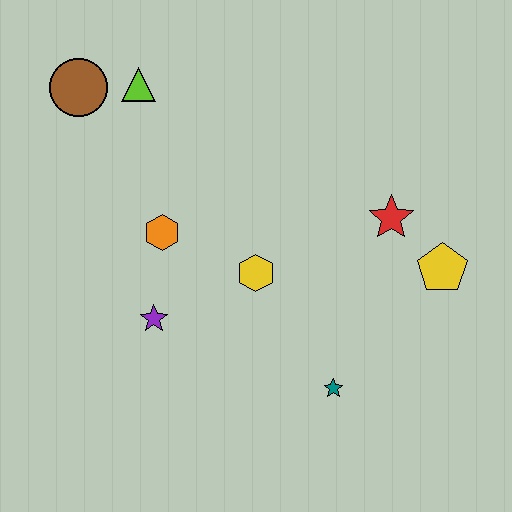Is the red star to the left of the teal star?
No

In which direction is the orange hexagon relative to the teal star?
The orange hexagon is to the left of the teal star.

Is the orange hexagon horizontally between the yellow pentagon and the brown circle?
Yes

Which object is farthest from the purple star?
The yellow pentagon is farthest from the purple star.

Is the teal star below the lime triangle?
Yes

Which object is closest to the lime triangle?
The brown circle is closest to the lime triangle.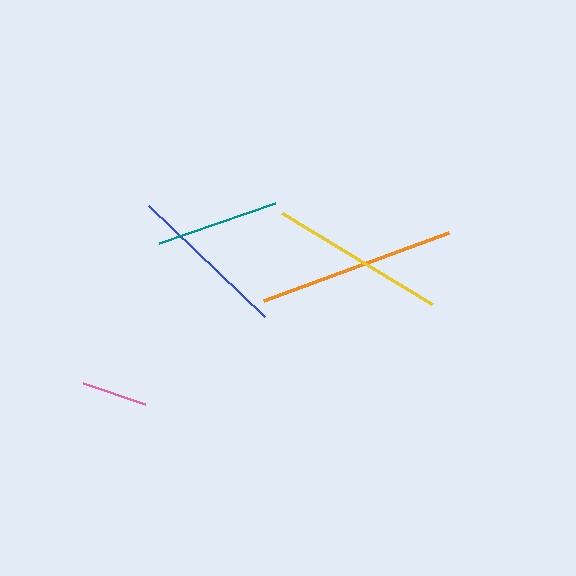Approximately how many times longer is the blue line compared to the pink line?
The blue line is approximately 2.4 times the length of the pink line.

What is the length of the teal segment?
The teal segment is approximately 123 pixels long.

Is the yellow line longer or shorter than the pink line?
The yellow line is longer than the pink line.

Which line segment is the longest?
The orange line is the longest at approximately 197 pixels.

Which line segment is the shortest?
The pink line is the shortest at approximately 66 pixels.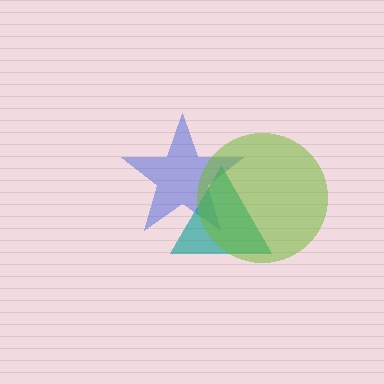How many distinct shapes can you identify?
There are 3 distinct shapes: a blue star, a teal triangle, a lime circle.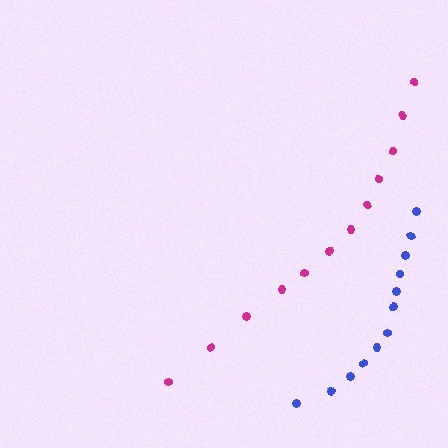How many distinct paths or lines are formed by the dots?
There are 2 distinct paths.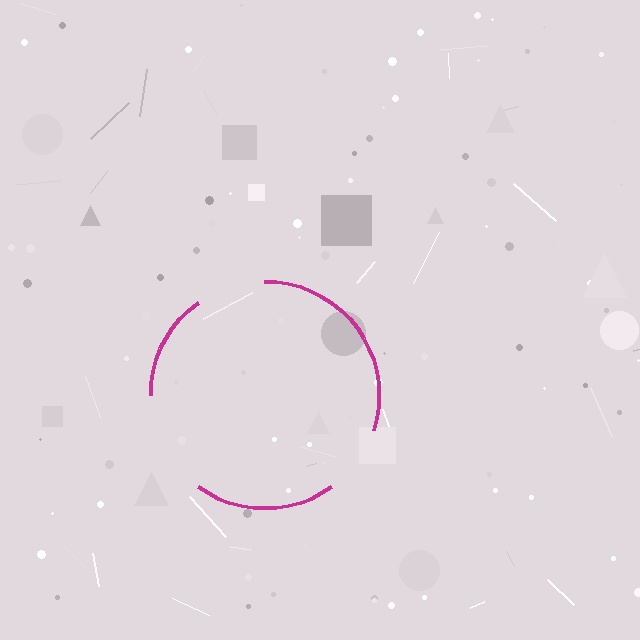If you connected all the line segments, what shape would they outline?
They would outline a circle.